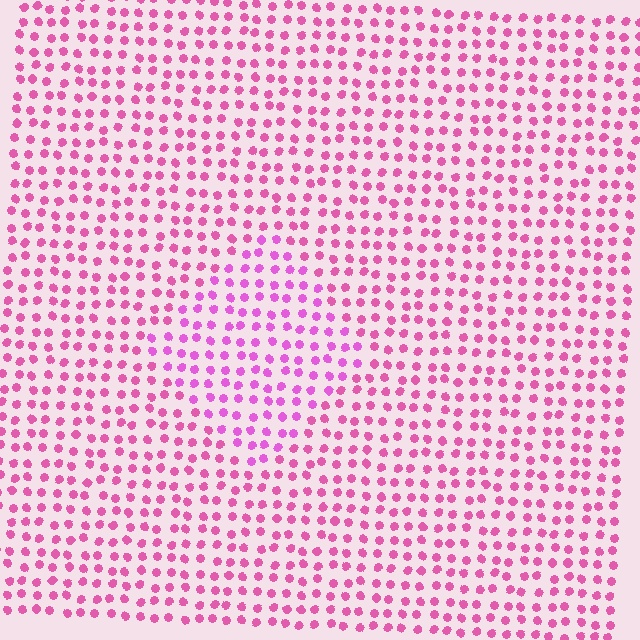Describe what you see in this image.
The image is filled with small pink elements in a uniform arrangement. A diamond-shaped region is visible where the elements are tinted to a slightly different hue, forming a subtle color boundary.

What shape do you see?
I see a diamond.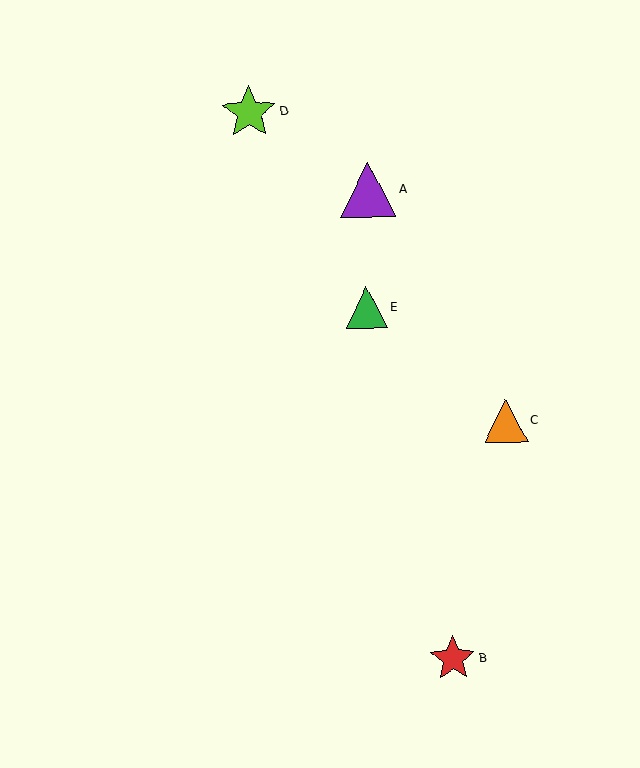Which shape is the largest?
The lime star (labeled D) is the largest.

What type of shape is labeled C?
Shape C is an orange triangle.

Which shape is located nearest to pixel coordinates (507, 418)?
The orange triangle (labeled C) at (506, 421) is nearest to that location.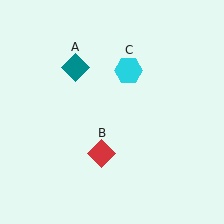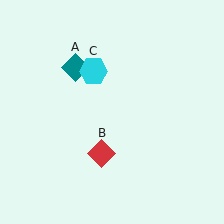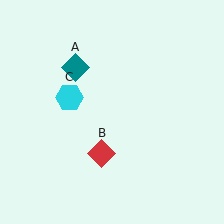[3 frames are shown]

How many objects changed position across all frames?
1 object changed position: cyan hexagon (object C).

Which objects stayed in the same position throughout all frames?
Teal diamond (object A) and red diamond (object B) remained stationary.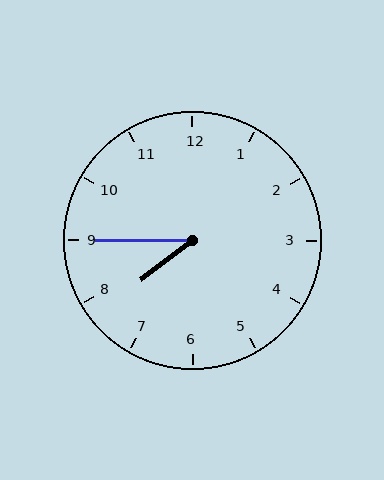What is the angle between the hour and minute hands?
Approximately 38 degrees.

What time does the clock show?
7:45.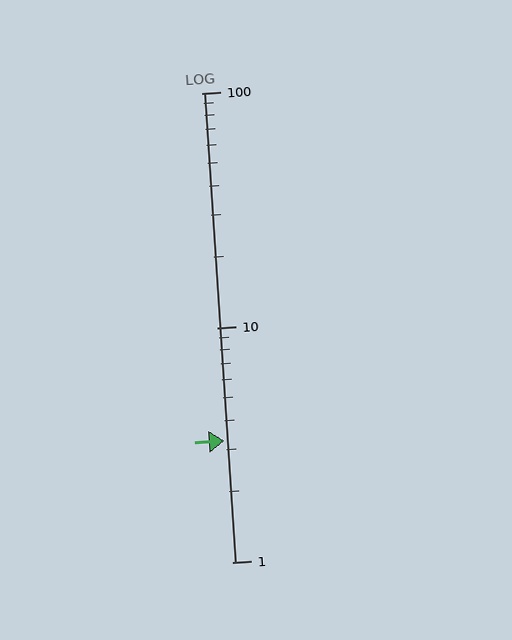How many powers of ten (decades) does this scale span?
The scale spans 2 decades, from 1 to 100.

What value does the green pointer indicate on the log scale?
The pointer indicates approximately 3.3.